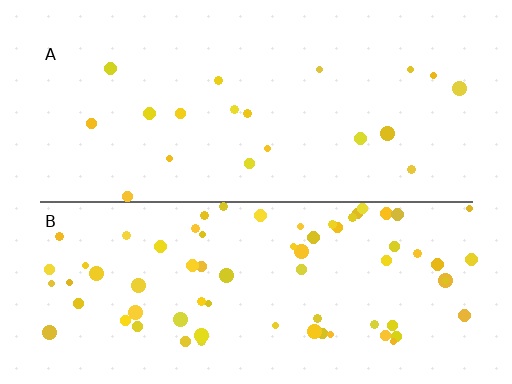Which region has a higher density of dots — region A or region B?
B (the bottom).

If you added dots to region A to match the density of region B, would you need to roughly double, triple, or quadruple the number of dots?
Approximately quadruple.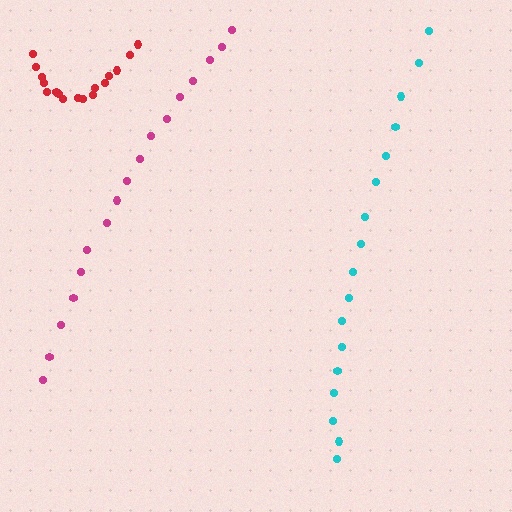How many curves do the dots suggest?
There are 3 distinct paths.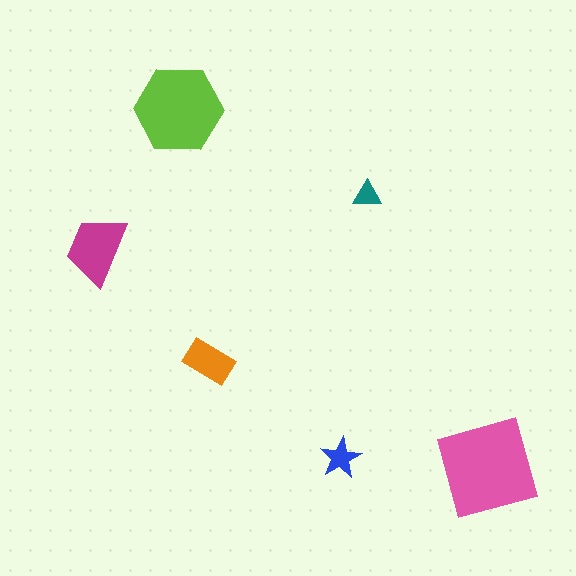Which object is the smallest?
The teal triangle.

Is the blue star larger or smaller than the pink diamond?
Smaller.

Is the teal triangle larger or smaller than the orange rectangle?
Smaller.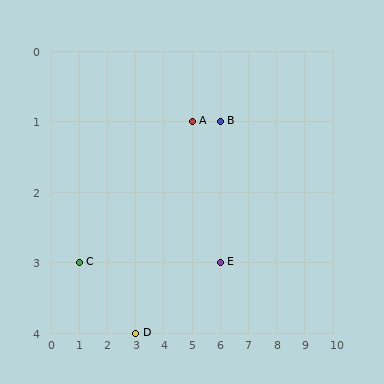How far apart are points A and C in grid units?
Points A and C are 4 columns and 2 rows apart (about 4.5 grid units diagonally).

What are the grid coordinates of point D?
Point D is at grid coordinates (3, 4).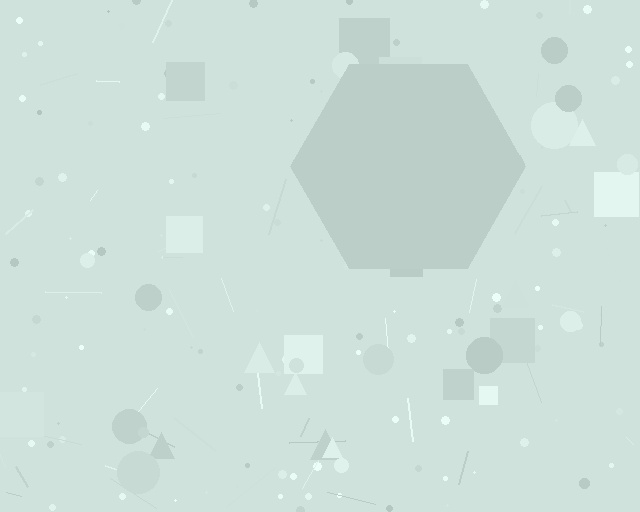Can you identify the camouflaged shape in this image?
The camouflaged shape is a hexagon.